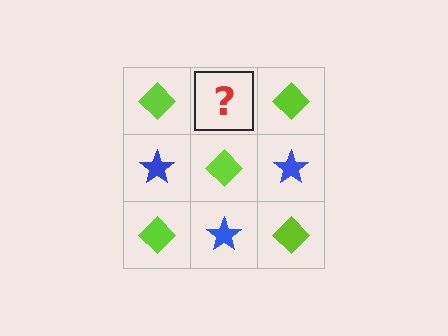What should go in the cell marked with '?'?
The missing cell should contain a blue star.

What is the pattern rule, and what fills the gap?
The rule is that it alternates lime diamond and blue star in a checkerboard pattern. The gap should be filled with a blue star.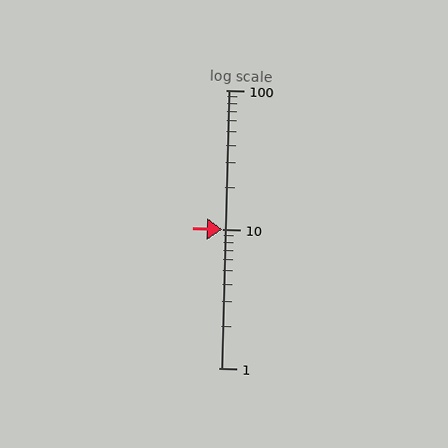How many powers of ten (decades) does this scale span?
The scale spans 2 decades, from 1 to 100.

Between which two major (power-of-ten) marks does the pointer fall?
The pointer is between 10 and 100.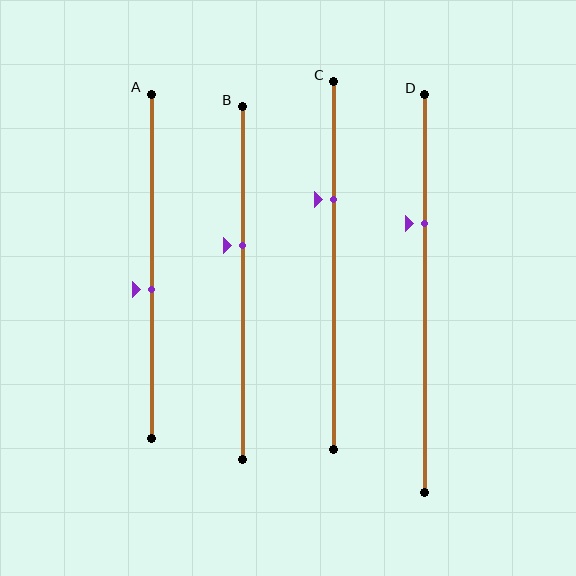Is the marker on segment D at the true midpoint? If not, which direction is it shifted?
No, the marker on segment D is shifted upward by about 18% of the segment length.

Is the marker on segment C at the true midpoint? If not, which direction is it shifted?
No, the marker on segment C is shifted upward by about 18% of the segment length.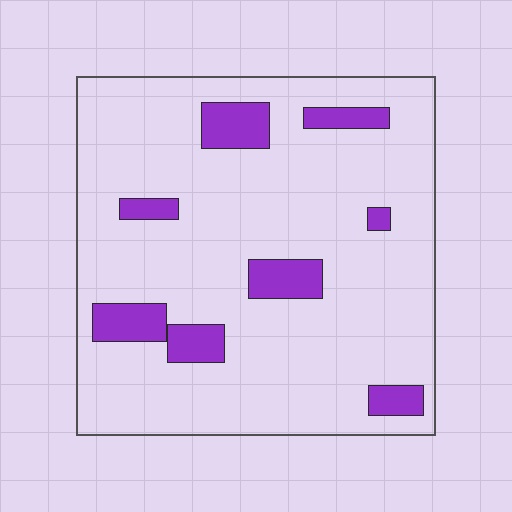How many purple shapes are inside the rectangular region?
8.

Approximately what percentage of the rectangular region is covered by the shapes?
Approximately 15%.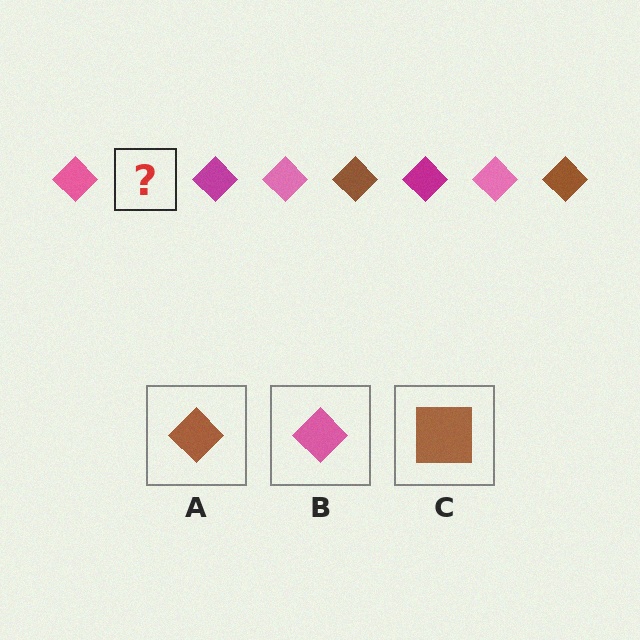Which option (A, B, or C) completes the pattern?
A.